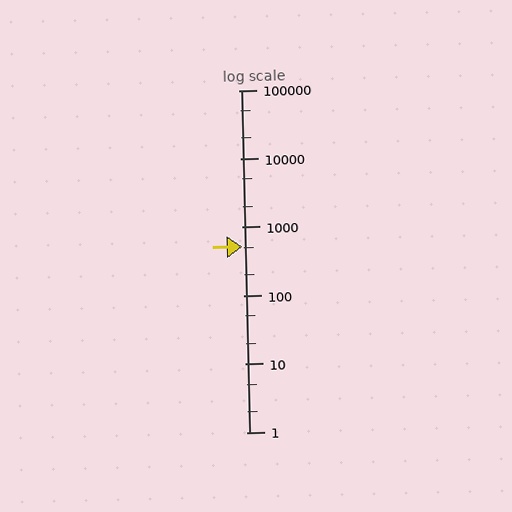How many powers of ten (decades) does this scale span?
The scale spans 5 decades, from 1 to 100000.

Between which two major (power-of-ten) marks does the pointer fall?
The pointer is between 100 and 1000.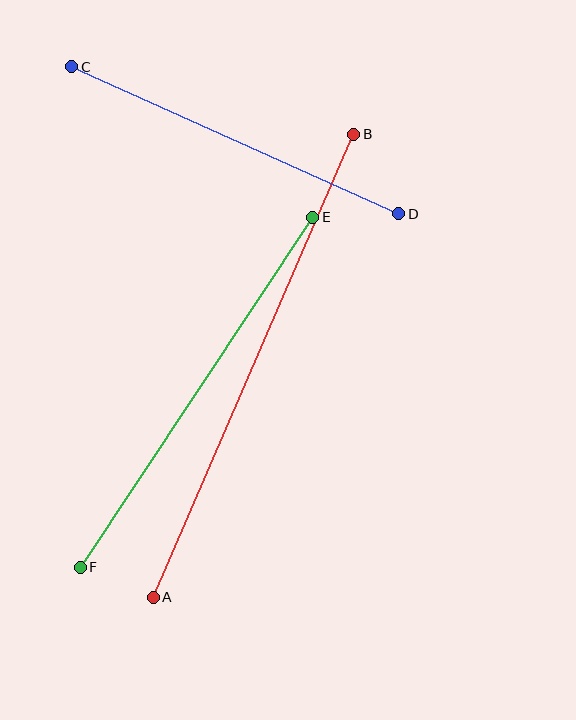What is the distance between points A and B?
The distance is approximately 505 pixels.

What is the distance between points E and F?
The distance is approximately 420 pixels.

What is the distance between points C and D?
The distance is approximately 359 pixels.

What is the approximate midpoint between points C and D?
The midpoint is at approximately (235, 140) pixels.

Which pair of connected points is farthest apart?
Points A and B are farthest apart.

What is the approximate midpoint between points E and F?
The midpoint is at approximately (197, 392) pixels.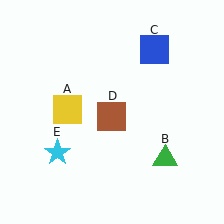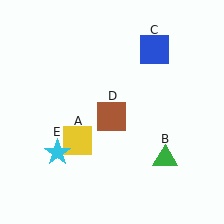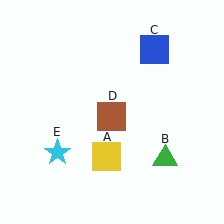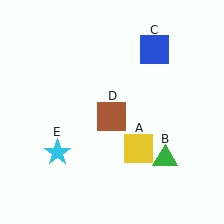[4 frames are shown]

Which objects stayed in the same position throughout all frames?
Green triangle (object B) and blue square (object C) and brown square (object D) and cyan star (object E) remained stationary.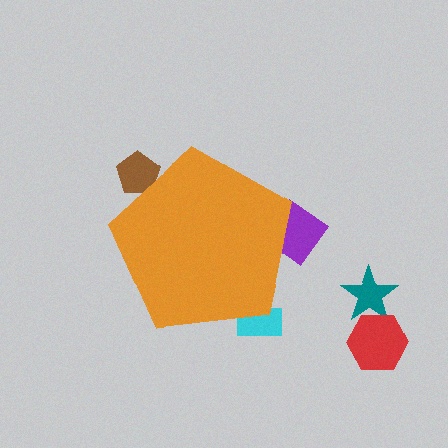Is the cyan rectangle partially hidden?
Yes, the cyan rectangle is partially hidden behind the orange pentagon.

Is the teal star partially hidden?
No, the teal star is fully visible.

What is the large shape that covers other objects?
An orange pentagon.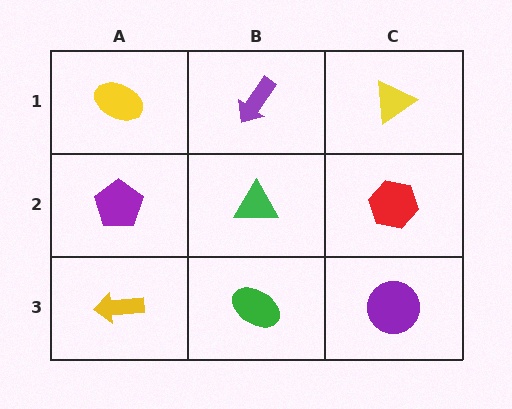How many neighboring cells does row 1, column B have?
3.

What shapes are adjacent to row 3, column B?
A green triangle (row 2, column B), a yellow arrow (row 3, column A), a purple circle (row 3, column C).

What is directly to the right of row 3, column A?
A green ellipse.